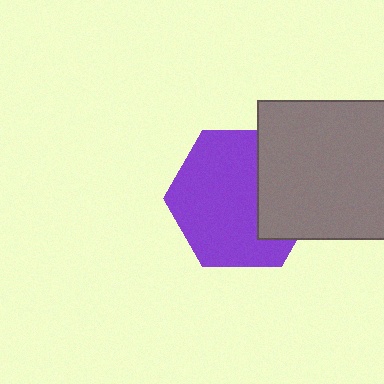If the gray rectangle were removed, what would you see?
You would see the complete purple hexagon.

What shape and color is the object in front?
The object in front is a gray rectangle.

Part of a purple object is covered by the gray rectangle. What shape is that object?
It is a hexagon.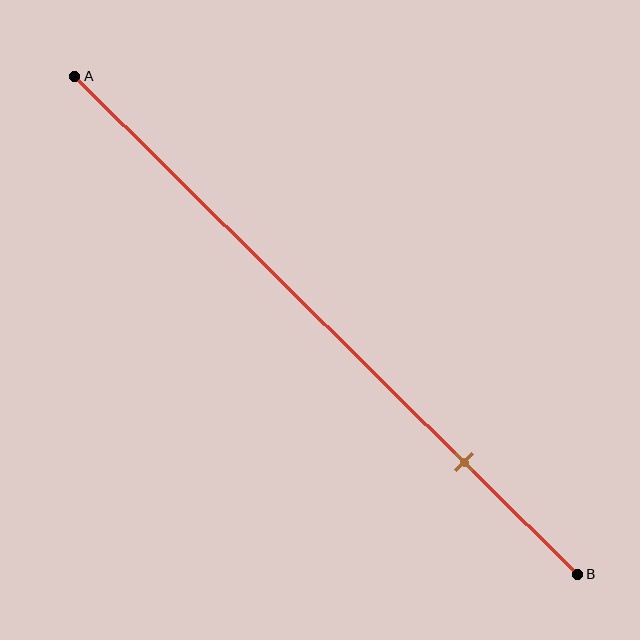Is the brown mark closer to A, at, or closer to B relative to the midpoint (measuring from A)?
The brown mark is closer to point B than the midpoint of segment AB.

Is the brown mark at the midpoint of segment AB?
No, the mark is at about 80% from A, not at the 50% midpoint.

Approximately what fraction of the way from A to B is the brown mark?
The brown mark is approximately 80% of the way from A to B.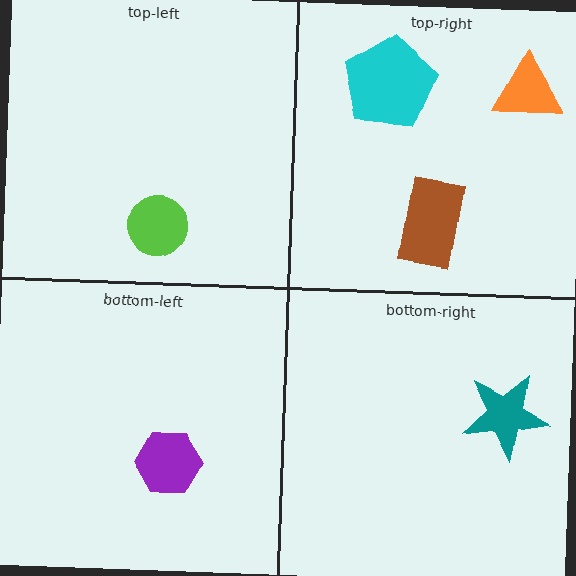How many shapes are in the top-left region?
1.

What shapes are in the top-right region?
The brown rectangle, the cyan pentagon, the orange triangle.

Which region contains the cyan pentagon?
The top-right region.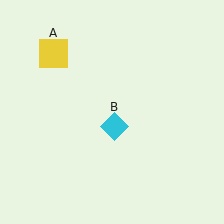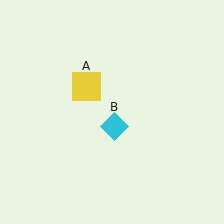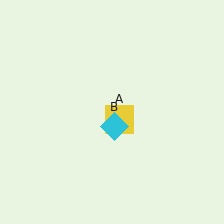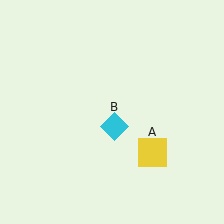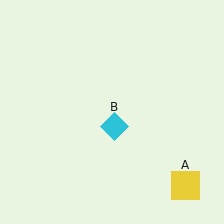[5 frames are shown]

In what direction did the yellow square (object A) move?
The yellow square (object A) moved down and to the right.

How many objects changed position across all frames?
1 object changed position: yellow square (object A).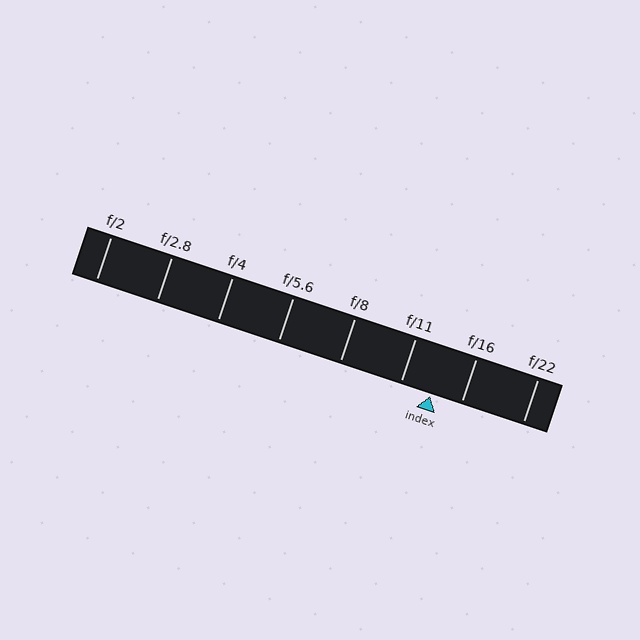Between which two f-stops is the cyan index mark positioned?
The index mark is between f/11 and f/16.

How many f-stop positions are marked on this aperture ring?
There are 8 f-stop positions marked.